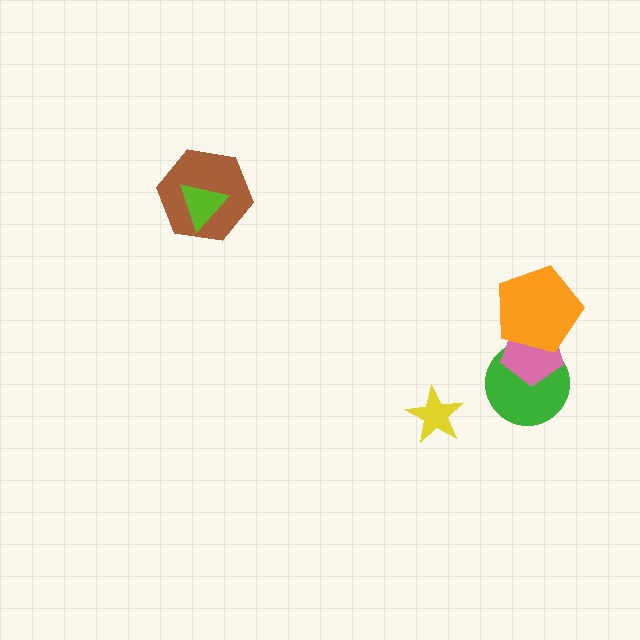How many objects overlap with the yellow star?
0 objects overlap with the yellow star.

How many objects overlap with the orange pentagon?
2 objects overlap with the orange pentagon.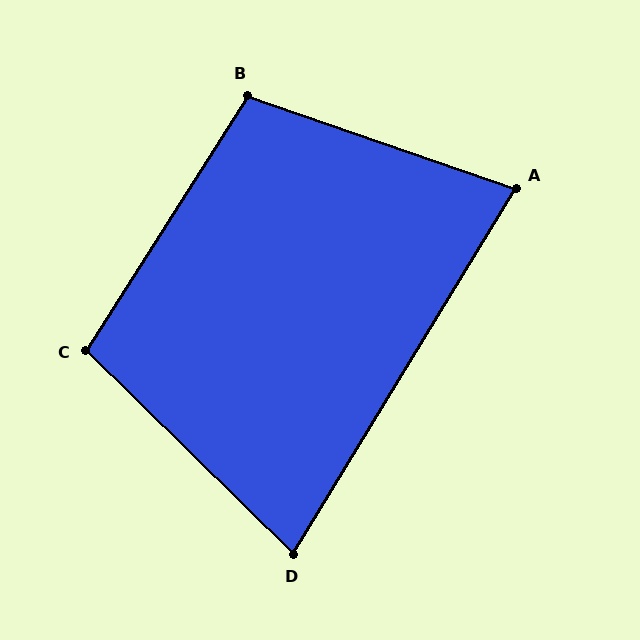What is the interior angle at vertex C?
Approximately 102 degrees (obtuse).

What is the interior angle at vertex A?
Approximately 78 degrees (acute).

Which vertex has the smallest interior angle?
D, at approximately 77 degrees.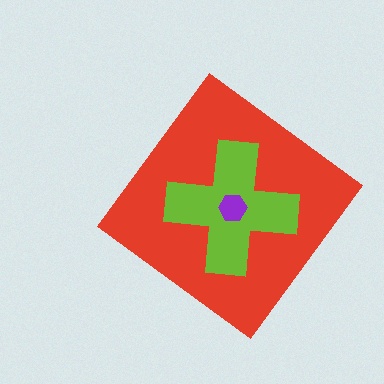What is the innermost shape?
The purple hexagon.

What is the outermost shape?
The red diamond.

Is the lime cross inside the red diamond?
Yes.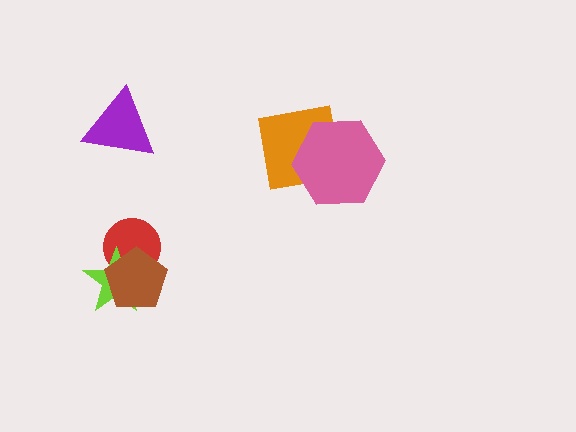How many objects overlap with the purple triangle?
0 objects overlap with the purple triangle.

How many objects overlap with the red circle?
2 objects overlap with the red circle.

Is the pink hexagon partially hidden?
No, no other shape covers it.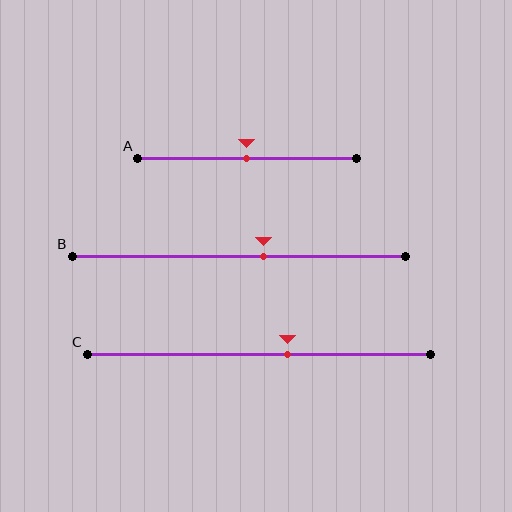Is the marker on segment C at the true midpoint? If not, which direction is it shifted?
No, the marker on segment C is shifted to the right by about 8% of the segment length.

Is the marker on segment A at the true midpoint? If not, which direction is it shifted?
Yes, the marker on segment A is at the true midpoint.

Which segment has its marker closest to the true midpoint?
Segment A has its marker closest to the true midpoint.